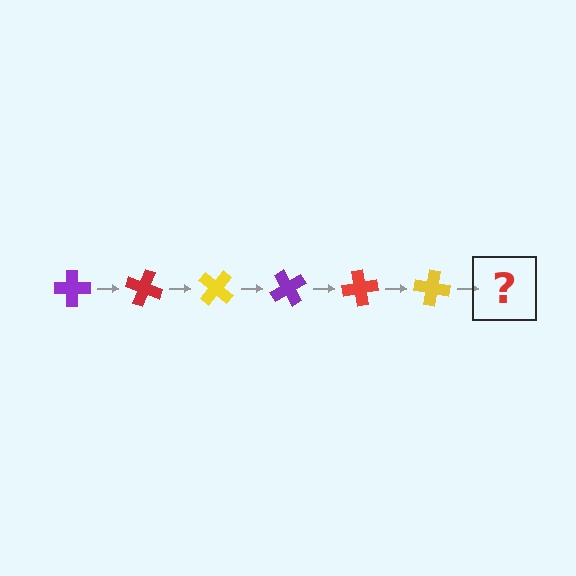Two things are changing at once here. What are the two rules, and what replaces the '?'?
The two rules are that it rotates 20 degrees each step and the color cycles through purple, red, and yellow. The '?' should be a purple cross, rotated 120 degrees from the start.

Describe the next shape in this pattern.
It should be a purple cross, rotated 120 degrees from the start.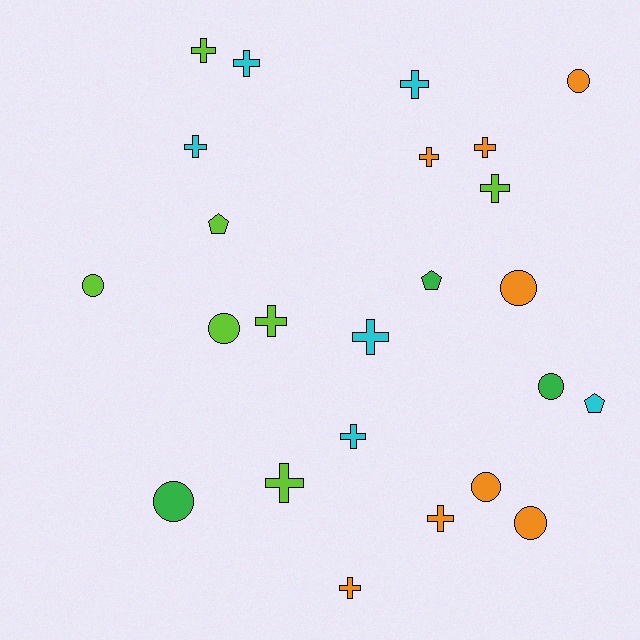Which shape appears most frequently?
Cross, with 13 objects.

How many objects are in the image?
There are 24 objects.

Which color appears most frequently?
Orange, with 8 objects.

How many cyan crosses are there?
There are 5 cyan crosses.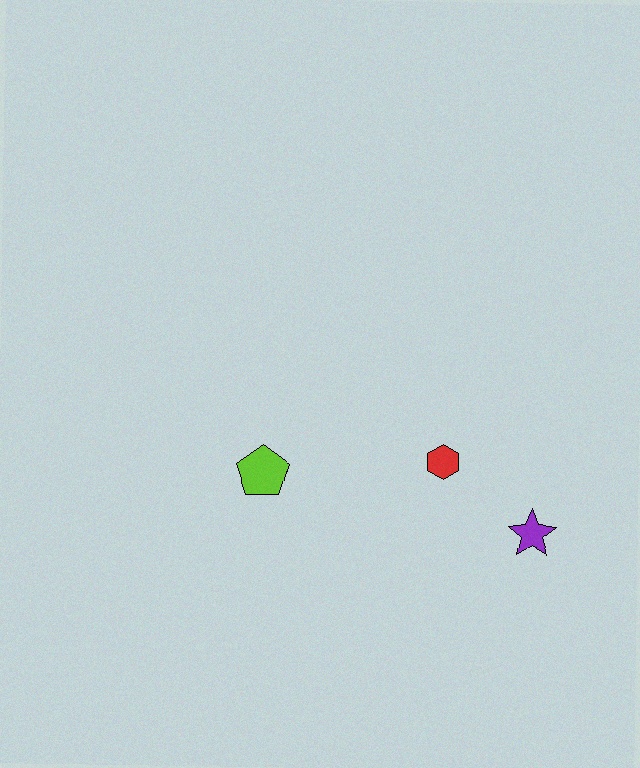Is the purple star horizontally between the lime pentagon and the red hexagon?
No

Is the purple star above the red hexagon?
No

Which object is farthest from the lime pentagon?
The purple star is farthest from the lime pentagon.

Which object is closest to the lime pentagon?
The red hexagon is closest to the lime pentagon.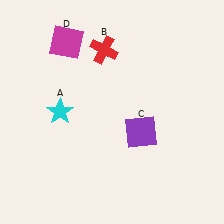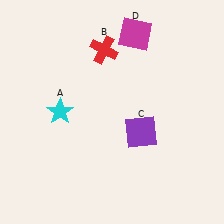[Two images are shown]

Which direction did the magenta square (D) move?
The magenta square (D) moved right.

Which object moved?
The magenta square (D) moved right.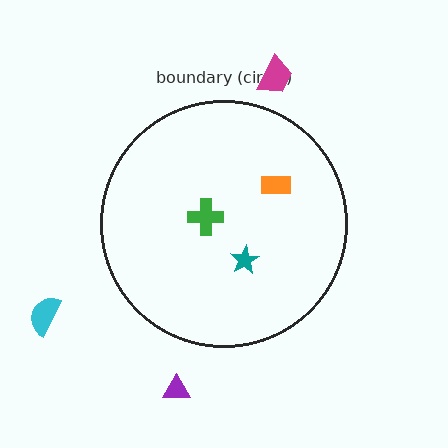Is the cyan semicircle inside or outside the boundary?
Outside.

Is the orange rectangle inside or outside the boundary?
Inside.